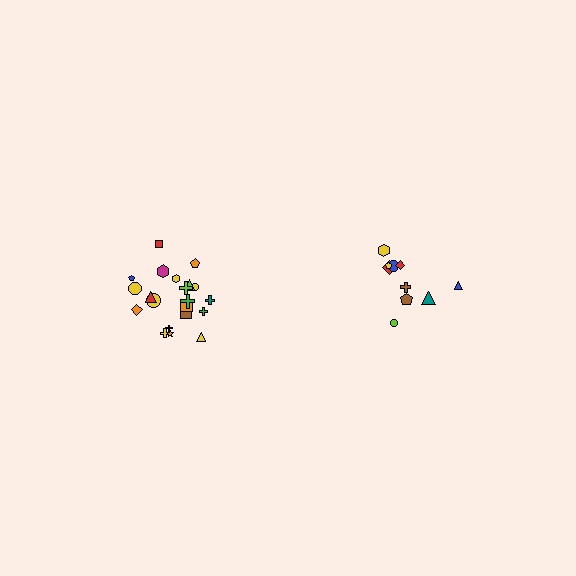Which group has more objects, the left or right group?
The left group.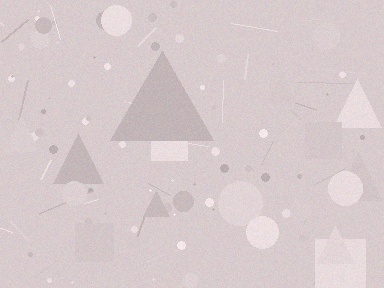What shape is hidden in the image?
A triangle is hidden in the image.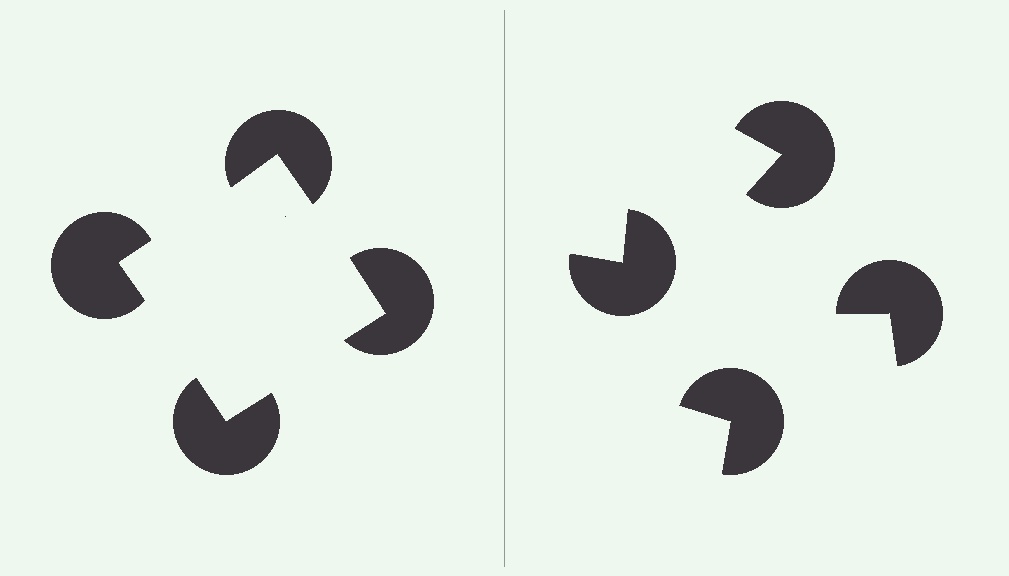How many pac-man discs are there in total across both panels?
8 — 4 on each side.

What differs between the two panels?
The pac-man discs are positioned identically on both sides; only the wedge orientations differ. On the left they align to a square; on the right they are misaligned.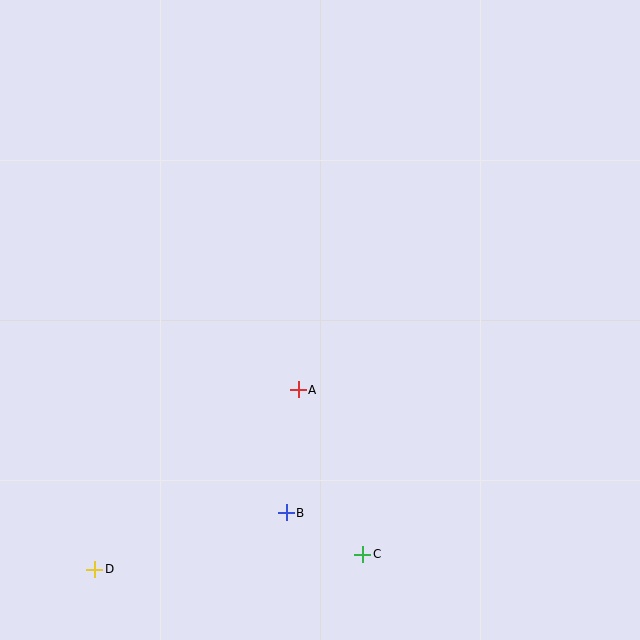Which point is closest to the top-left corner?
Point A is closest to the top-left corner.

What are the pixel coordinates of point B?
Point B is at (286, 513).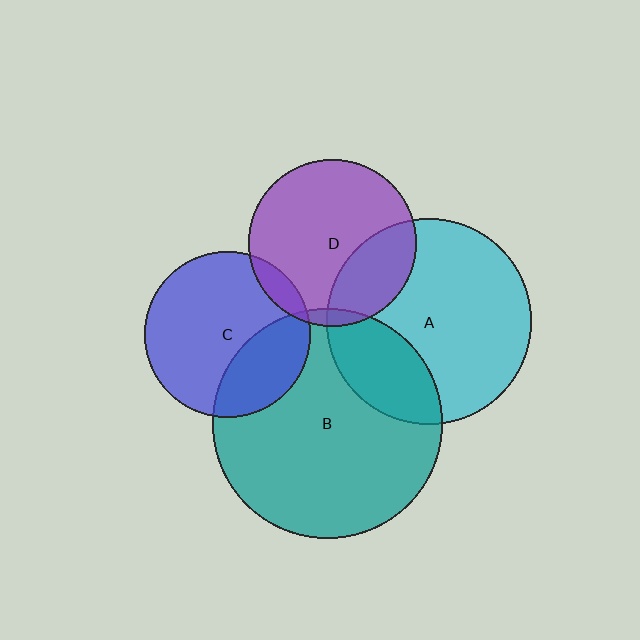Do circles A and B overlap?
Yes.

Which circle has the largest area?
Circle B (teal).